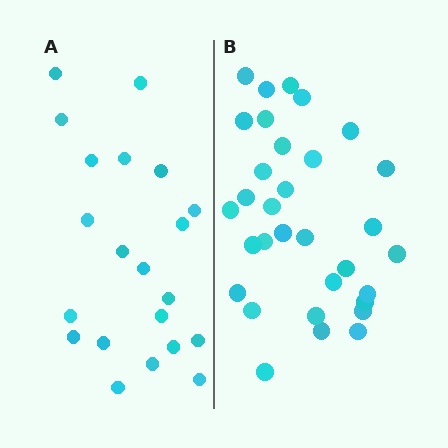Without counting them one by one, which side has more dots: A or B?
Region B (the right region) has more dots.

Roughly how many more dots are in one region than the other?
Region B has roughly 12 or so more dots than region A.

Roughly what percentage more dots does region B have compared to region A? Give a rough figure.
About 50% more.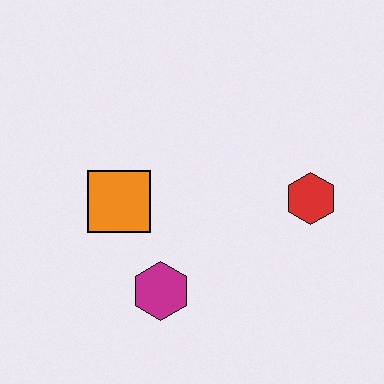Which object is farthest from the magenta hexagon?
The red hexagon is farthest from the magenta hexagon.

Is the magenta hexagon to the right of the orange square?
Yes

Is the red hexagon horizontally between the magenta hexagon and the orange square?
No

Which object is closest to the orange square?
The magenta hexagon is closest to the orange square.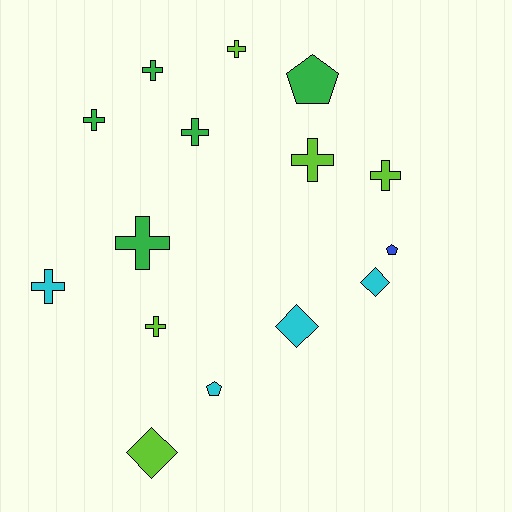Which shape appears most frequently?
Cross, with 9 objects.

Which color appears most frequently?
Lime, with 5 objects.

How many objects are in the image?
There are 15 objects.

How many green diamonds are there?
There are no green diamonds.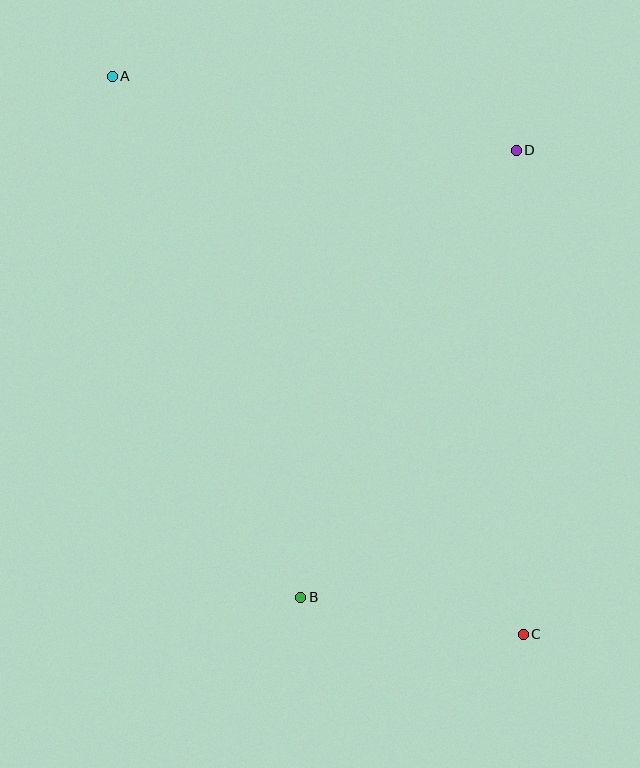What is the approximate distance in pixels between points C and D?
The distance between C and D is approximately 484 pixels.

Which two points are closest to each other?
Points B and C are closest to each other.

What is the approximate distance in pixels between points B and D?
The distance between B and D is approximately 496 pixels.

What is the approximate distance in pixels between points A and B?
The distance between A and B is approximately 554 pixels.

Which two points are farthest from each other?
Points A and C are farthest from each other.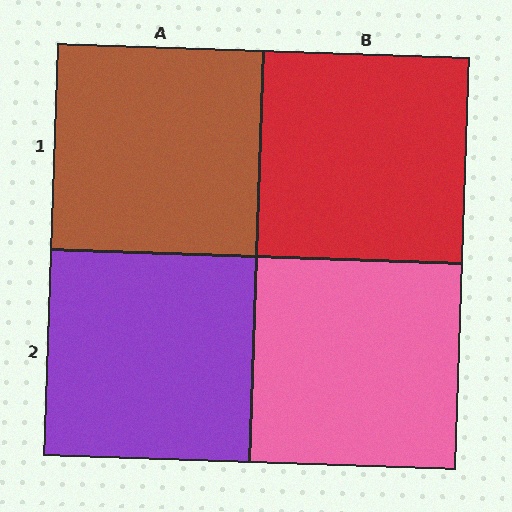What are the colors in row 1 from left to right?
Brown, red.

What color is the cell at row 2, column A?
Purple.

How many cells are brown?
1 cell is brown.